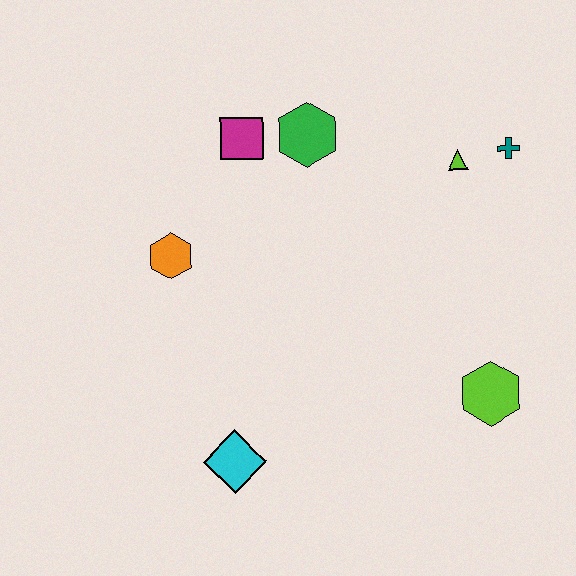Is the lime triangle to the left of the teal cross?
Yes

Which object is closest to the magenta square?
The green hexagon is closest to the magenta square.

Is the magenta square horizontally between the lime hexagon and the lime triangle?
No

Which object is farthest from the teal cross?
The cyan diamond is farthest from the teal cross.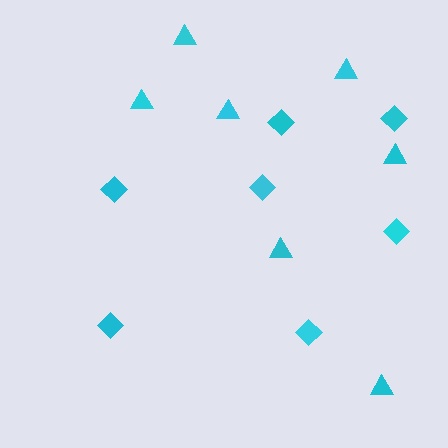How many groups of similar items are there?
There are 2 groups: one group of triangles (7) and one group of diamonds (7).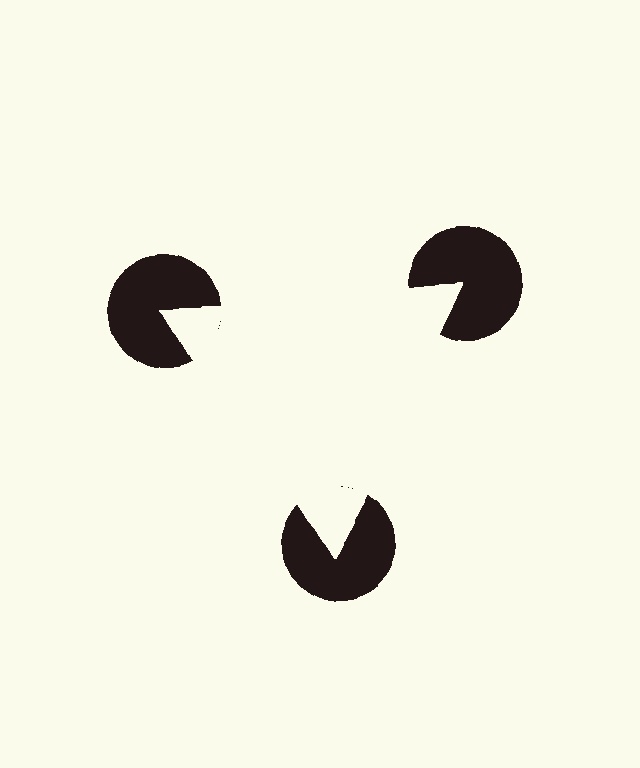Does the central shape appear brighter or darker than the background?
It typically appears slightly brighter than the background, even though no actual brightness change is drawn.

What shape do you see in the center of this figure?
An illusory triangle — its edges are inferred from the aligned wedge cuts in the pac-man discs, not physically drawn.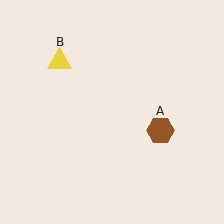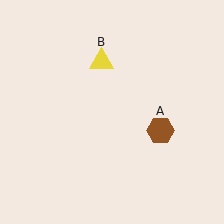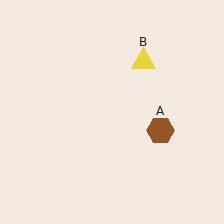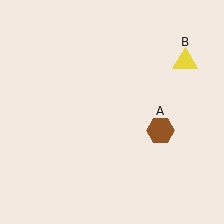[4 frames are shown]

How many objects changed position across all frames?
1 object changed position: yellow triangle (object B).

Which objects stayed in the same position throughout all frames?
Brown hexagon (object A) remained stationary.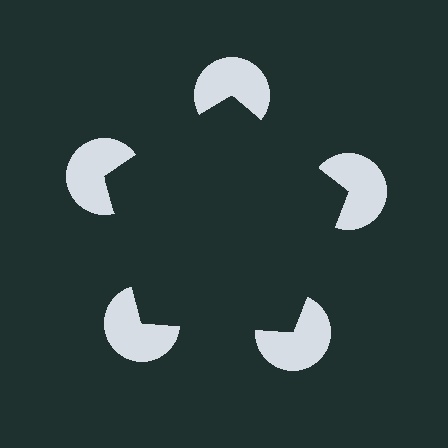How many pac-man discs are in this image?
There are 5 — one at each vertex of the illusory pentagon.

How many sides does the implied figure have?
5 sides.